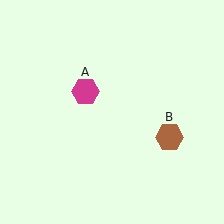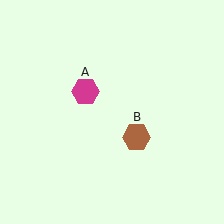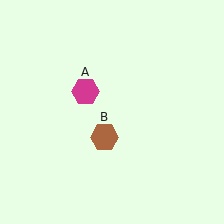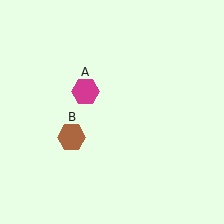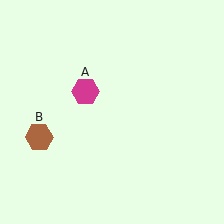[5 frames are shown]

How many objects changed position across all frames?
1 object changed position: brown hexagon (object B).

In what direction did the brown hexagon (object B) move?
The brown hexagon (object B) moved left.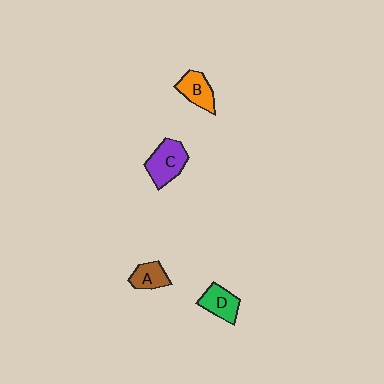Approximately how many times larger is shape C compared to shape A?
Approximately 1.6 times.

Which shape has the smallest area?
Shape A (brown).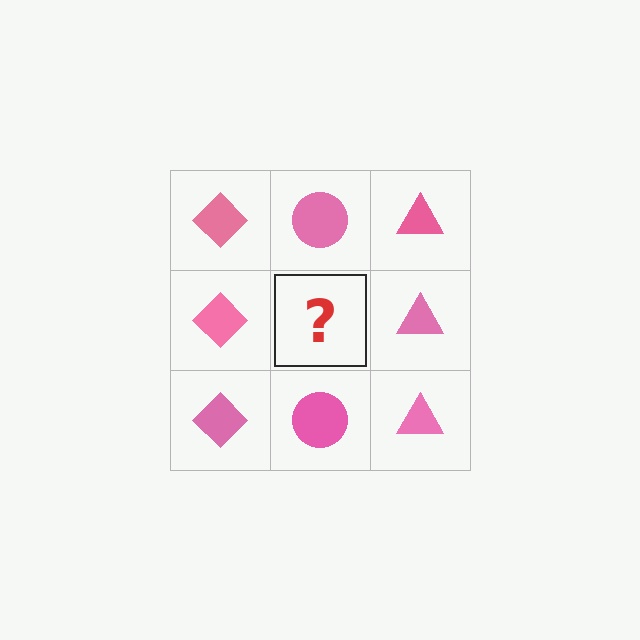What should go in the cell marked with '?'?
The missing cell should contain a pink circle.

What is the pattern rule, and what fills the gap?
The rule is that each column has a consistent shape. The gap should be filled with a pink circle.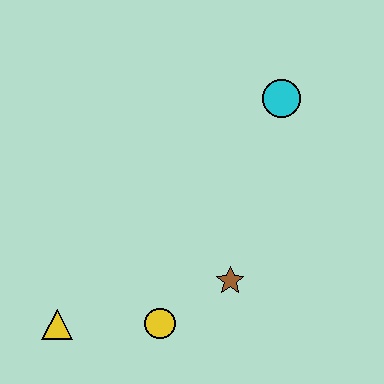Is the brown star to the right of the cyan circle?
No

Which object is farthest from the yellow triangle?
The cyan circle is farthest from the yellow triangle.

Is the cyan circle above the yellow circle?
Yes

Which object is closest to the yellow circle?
The brown star is closest to the yellow circle.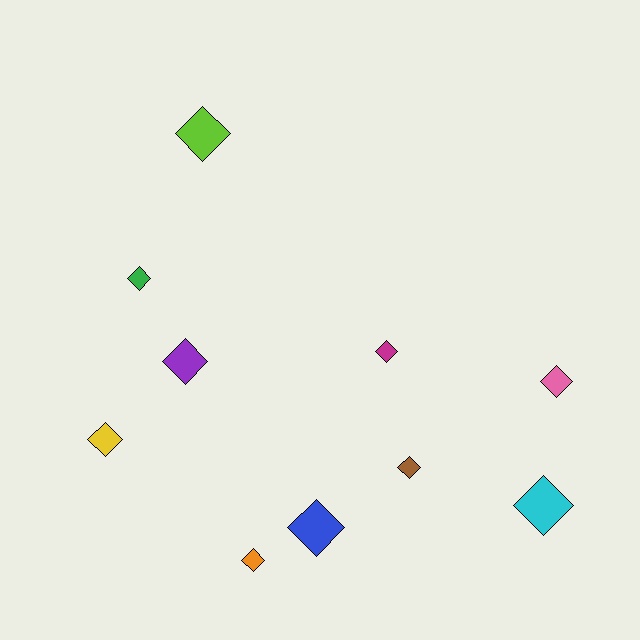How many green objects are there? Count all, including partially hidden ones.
There is 1 green object.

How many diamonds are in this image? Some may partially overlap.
There are 10 diamonds.